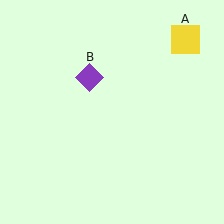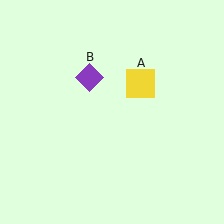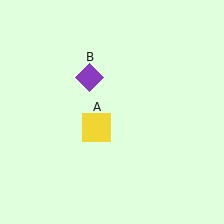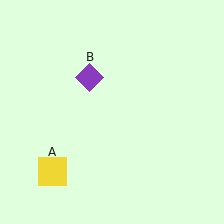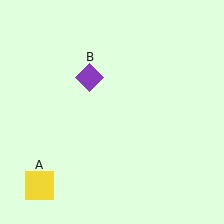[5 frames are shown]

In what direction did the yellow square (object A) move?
The yellow square (object A) moved down and to the left.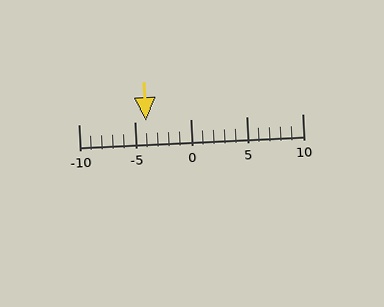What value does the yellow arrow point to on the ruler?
The yellow arrow points to approximately -4.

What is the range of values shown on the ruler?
The ruler shows values from -10 to 10.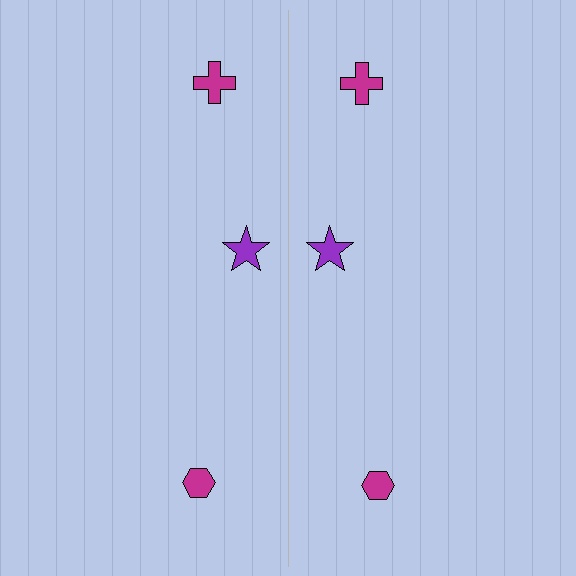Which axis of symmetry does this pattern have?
The pattern has a vertical axis of symmetry running through the center of the image.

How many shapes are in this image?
There are 6 shapes in this image.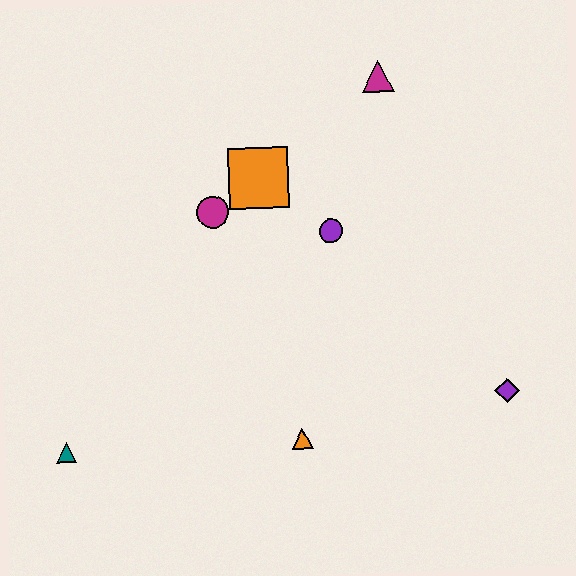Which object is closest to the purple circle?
The orange square is closest to the purple circle.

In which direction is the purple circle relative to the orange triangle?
The purple circle is above the orange triangle.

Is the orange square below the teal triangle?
No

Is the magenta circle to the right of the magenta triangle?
No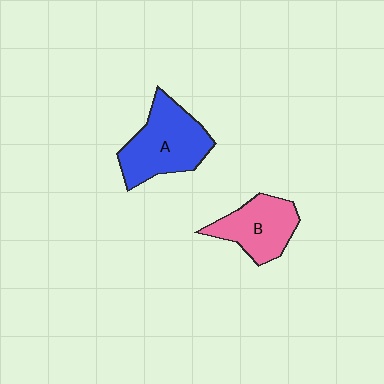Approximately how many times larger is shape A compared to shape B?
Approximately 1.3 times.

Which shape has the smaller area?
Shape B (pink).